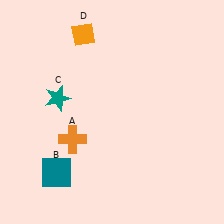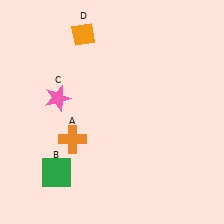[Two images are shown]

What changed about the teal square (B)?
In Image 1, B is teal. In Image 2, it changed to green.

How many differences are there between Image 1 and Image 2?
There are 2 differences between the two images.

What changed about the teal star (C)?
In Image 1, C is teal. In Image 2, it changed to pink.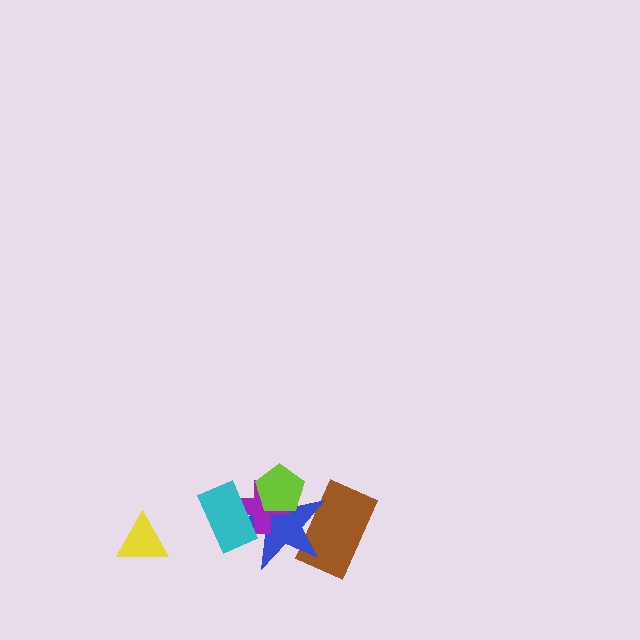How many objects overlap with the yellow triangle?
0 objects overlap with the yellow triangle.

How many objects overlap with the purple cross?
3 objects overlap with the purple cross.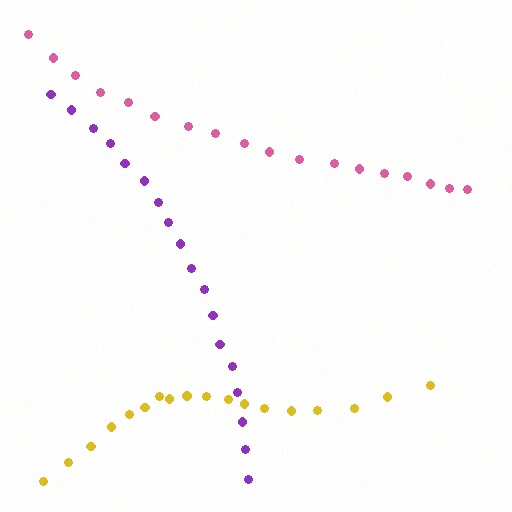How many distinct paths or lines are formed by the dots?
There are 3 distinct paths.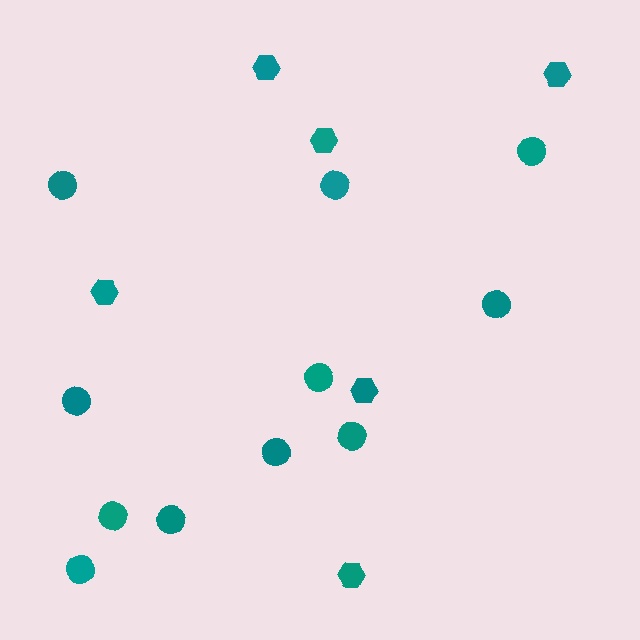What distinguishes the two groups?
There are 2 groups: one group of hexagons (6) and one group of circles (11).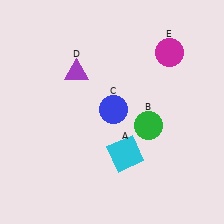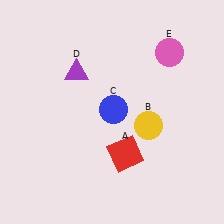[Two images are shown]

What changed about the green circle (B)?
In Image 1, B is green. In Image 2, it changed to yellow.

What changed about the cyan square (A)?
In Image 1, A is cyan. In Image 2, it changed to red.